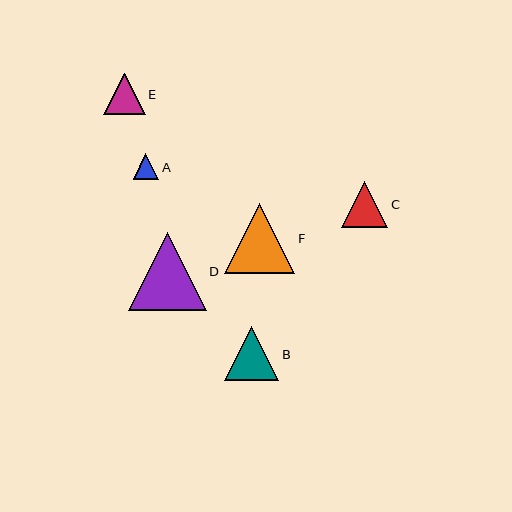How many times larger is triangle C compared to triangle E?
Triangle C is approximately 1.1 times the size of triangle E.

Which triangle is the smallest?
Triangle A is the smallest with a size of approximately 26 pixels.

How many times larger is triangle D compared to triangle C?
Triangle D is approximately 1.7 times the size of triangle C.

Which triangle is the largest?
Triangle D is the largest with a size of approximately 77 pixels.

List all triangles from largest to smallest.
From largest to smallest: D, F, B, C, E, A.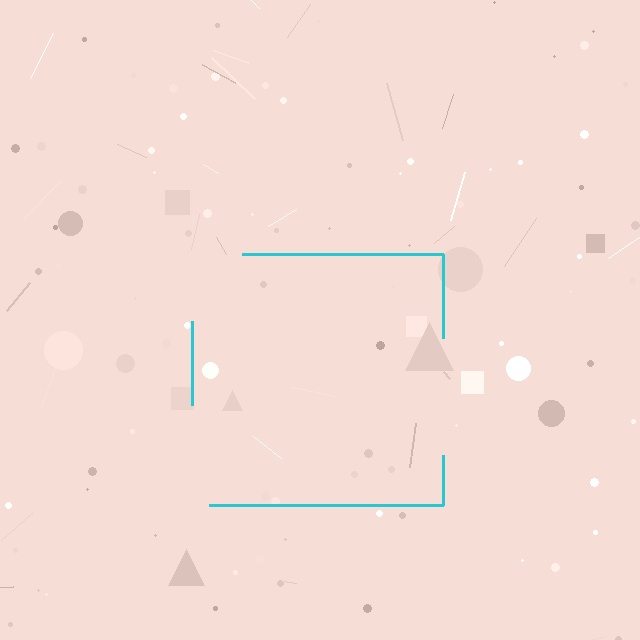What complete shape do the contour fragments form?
The contour fragments form a square.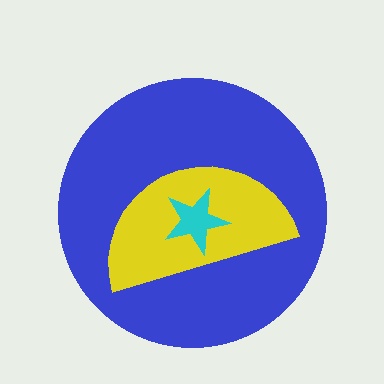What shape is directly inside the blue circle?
The yellow semicircle.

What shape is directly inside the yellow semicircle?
The cyan star.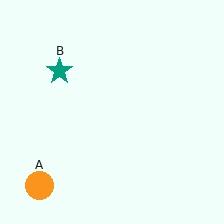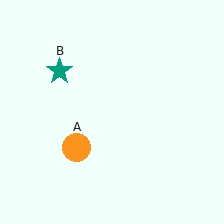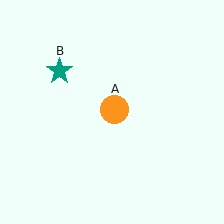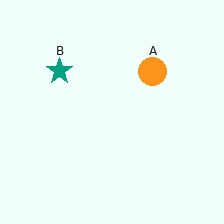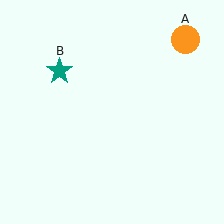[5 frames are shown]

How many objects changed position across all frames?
1 object changed position: orange circle (object A).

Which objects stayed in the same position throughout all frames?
Teal star (object B) remained stationary.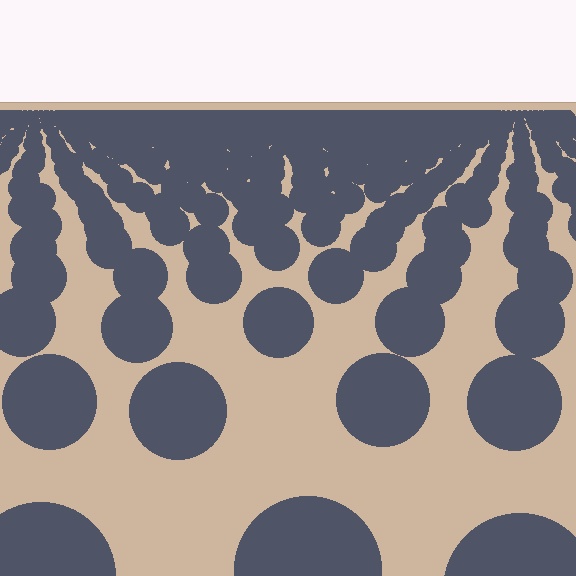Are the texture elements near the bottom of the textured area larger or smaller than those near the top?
Larger. Near the bottom, elements are closer to the viewer and appear at a bigger on-screen size.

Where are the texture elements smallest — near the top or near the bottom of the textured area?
Near the top.